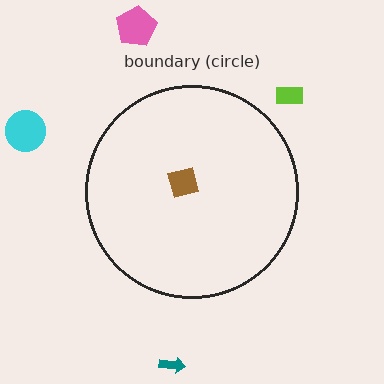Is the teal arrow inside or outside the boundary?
Outside.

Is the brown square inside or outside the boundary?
Inside.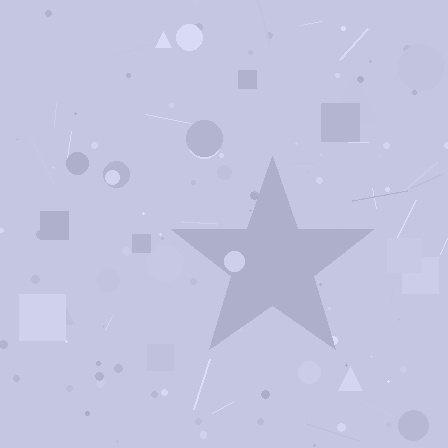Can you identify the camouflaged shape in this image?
The camouflaged shape is a star.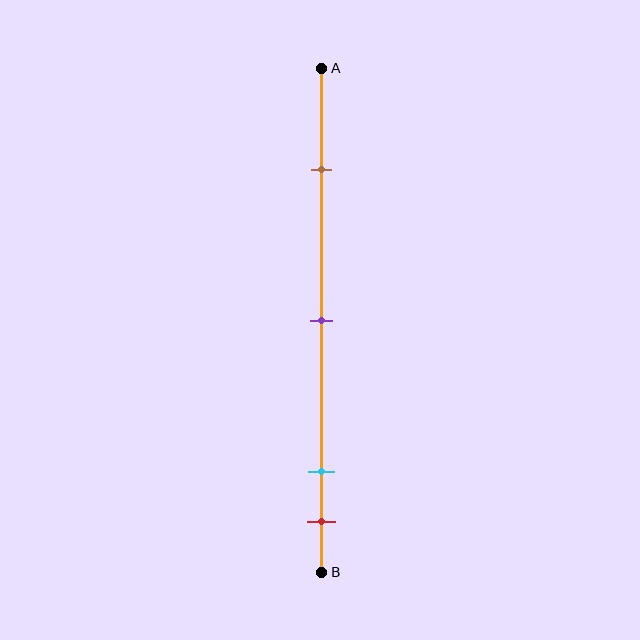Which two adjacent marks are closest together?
The cyan and red marks are the closest adjacent pair.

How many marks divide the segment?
There are 4 marks dividing the segment.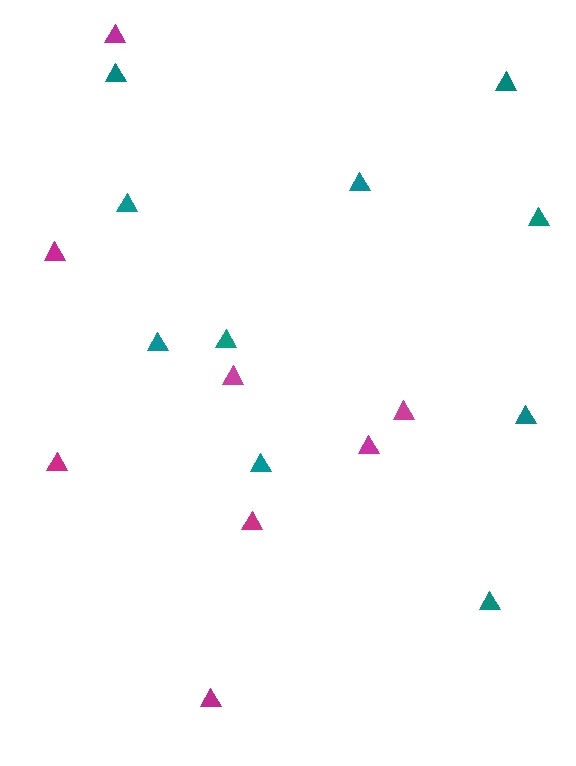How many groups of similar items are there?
There are 2 groups: one group of magenta triangles (8) and one group of teal triangles (10).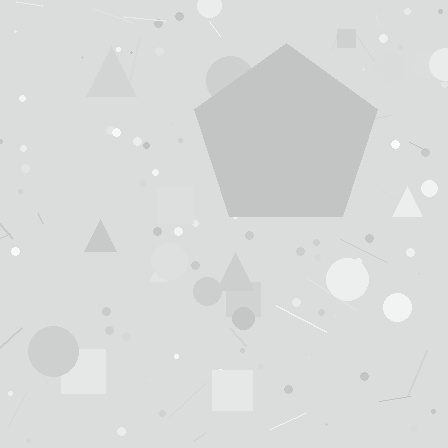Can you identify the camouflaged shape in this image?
The camouflaged shape is a pentagon.